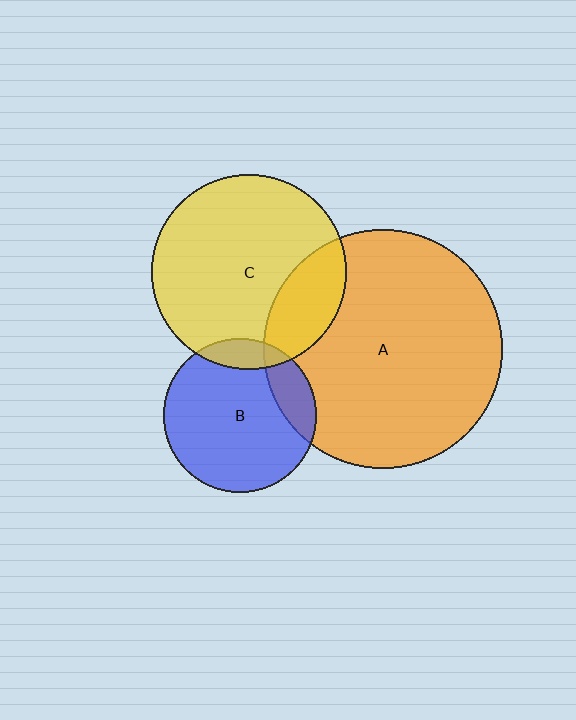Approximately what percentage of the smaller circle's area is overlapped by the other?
Approximately 20%.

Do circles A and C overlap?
Yes.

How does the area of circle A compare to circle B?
Approximately 2.4 times.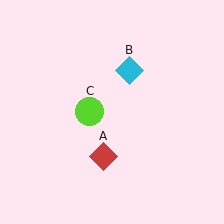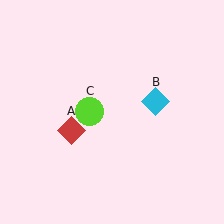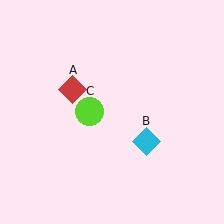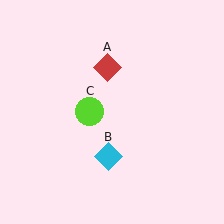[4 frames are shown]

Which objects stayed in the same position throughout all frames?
Lime circle (object C) remained stationary.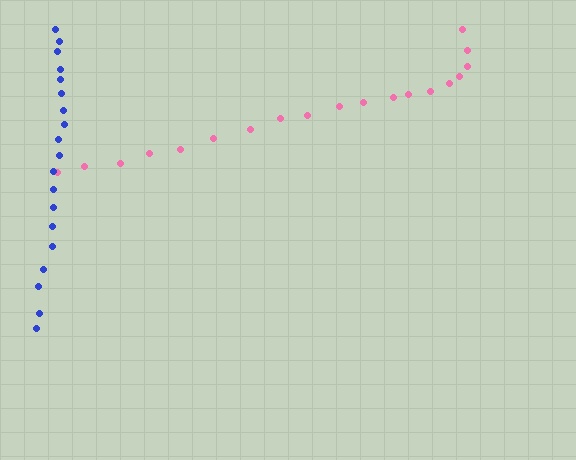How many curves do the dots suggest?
There are 2 distinct paths.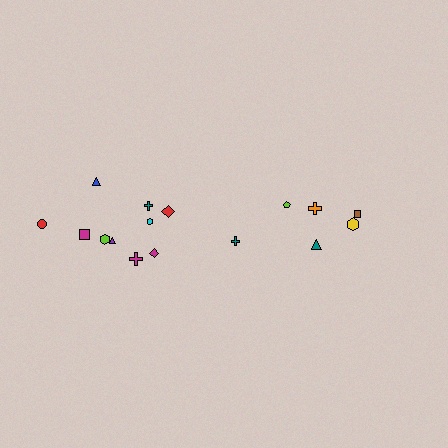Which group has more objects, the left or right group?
The left group.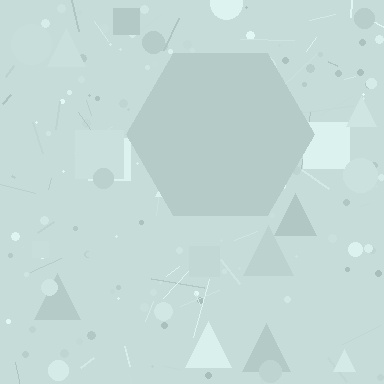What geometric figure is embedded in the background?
A hexagon is embedded in the background.